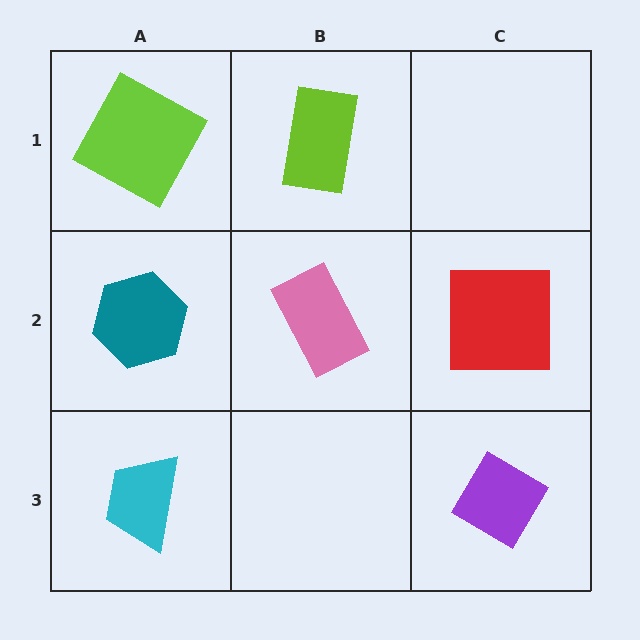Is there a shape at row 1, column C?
No, that cell is empty.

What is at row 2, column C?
A red square.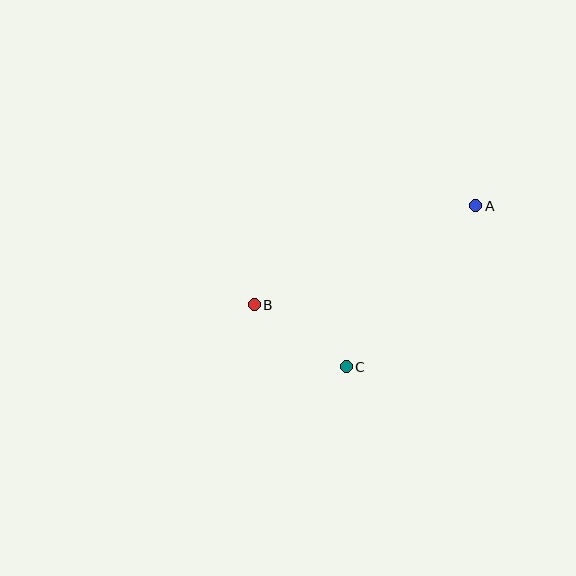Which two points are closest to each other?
Points B and C are closest to each other.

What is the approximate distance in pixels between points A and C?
The distance between A and C is approximately 207 pixels.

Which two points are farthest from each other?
Points A and B are farthest from each other.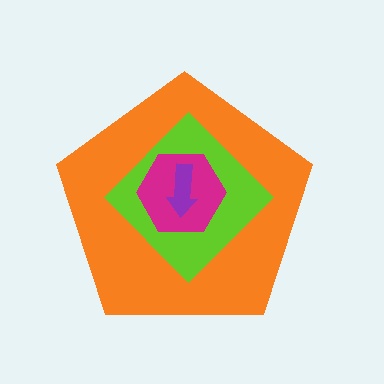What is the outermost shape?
The orange pentagon.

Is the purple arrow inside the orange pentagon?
Yes.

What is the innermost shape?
The purple arrow.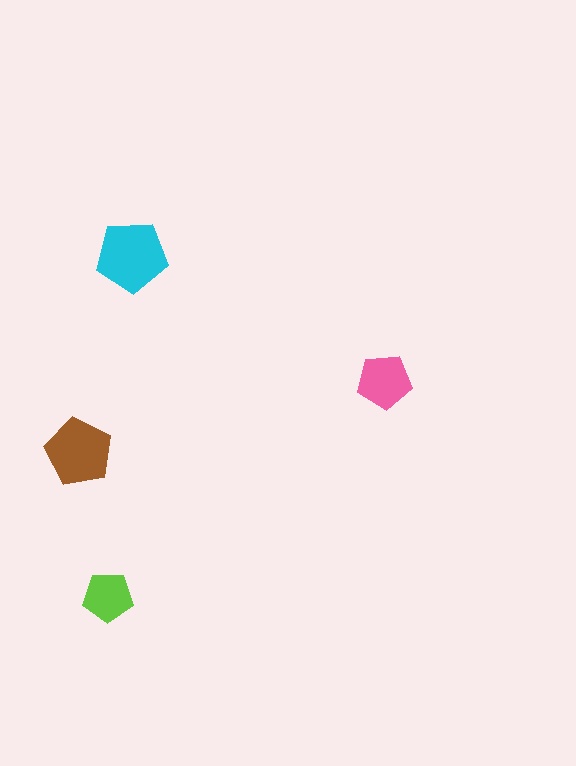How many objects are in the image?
There are 4 objects in the image.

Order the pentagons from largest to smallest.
the cyan one, the brown one, the pink one, the lime one.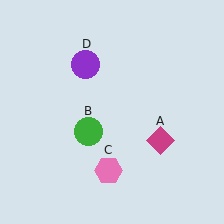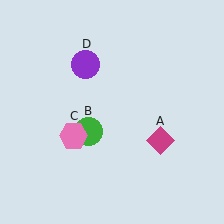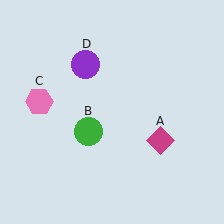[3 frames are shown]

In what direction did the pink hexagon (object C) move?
The pink hexagon (object C) moved up and to the left.